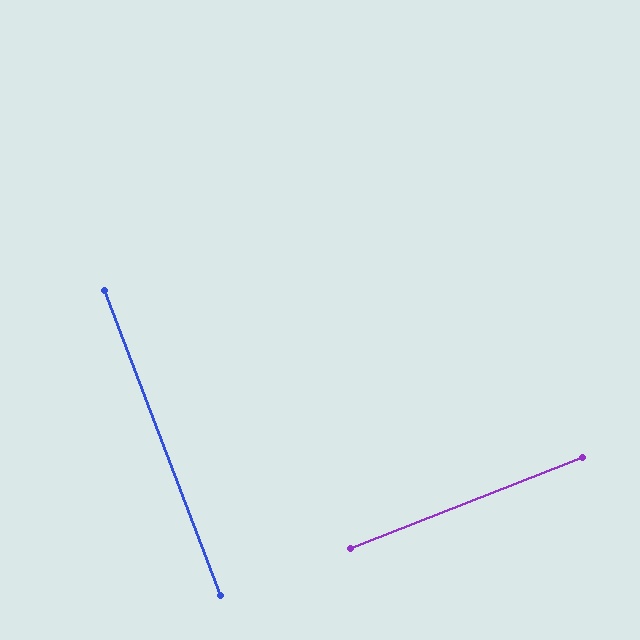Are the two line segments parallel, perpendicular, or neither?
Perpendicular — they meet at approximately 89°.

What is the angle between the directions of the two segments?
Approximately 89 degrees.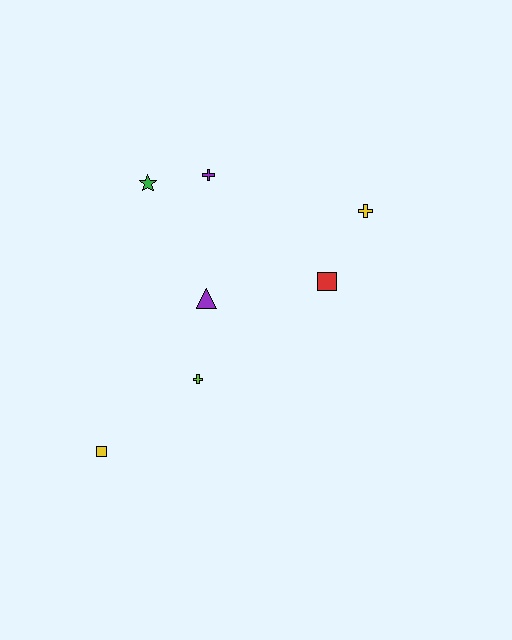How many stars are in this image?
There is 1 star.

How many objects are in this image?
There are 7 objects.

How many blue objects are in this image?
There are no blue objects.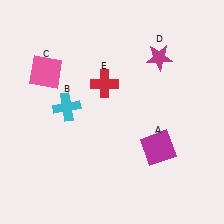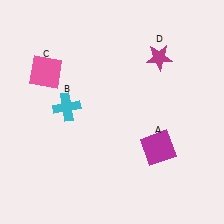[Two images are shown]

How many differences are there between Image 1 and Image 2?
There is 1 difference between the two images.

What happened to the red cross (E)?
The red cross (E) was removed in Image 2. It was in the top-left area of Image 1.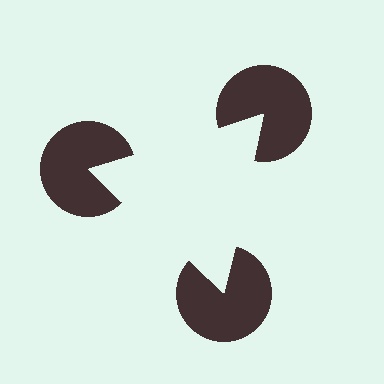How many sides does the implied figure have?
3 sides.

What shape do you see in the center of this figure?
An illusory triangle — its edges are inferred from the aligned wedge cuts in the pac-man discs, not physically drawn.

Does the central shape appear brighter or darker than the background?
It typically appears slightly brighter than the background, even though no actual brightness change is drawn.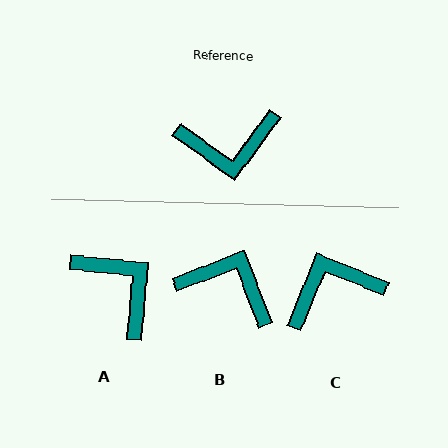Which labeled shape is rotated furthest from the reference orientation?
C, about 166 degrees away.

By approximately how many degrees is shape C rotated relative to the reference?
Approximately 166 degrees clockwise.